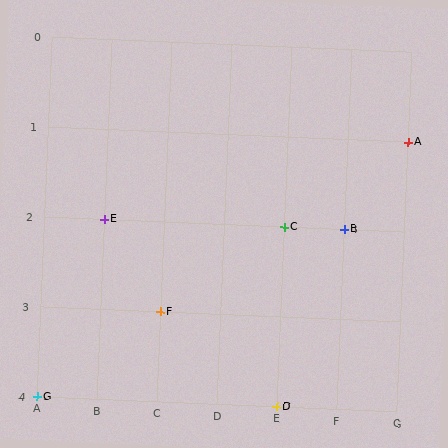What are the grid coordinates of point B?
Point B is at grid coordinates (F, 2).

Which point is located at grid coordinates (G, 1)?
Point A is at (G, 1).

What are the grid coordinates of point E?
Point E is at grid coordinates (B, 2).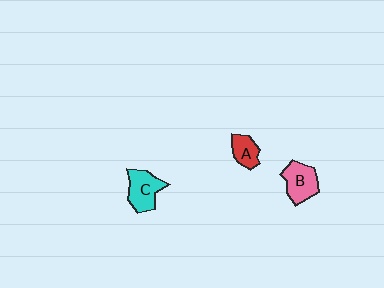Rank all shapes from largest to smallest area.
From largest to smallest: C (cyan), B (pink), A (red).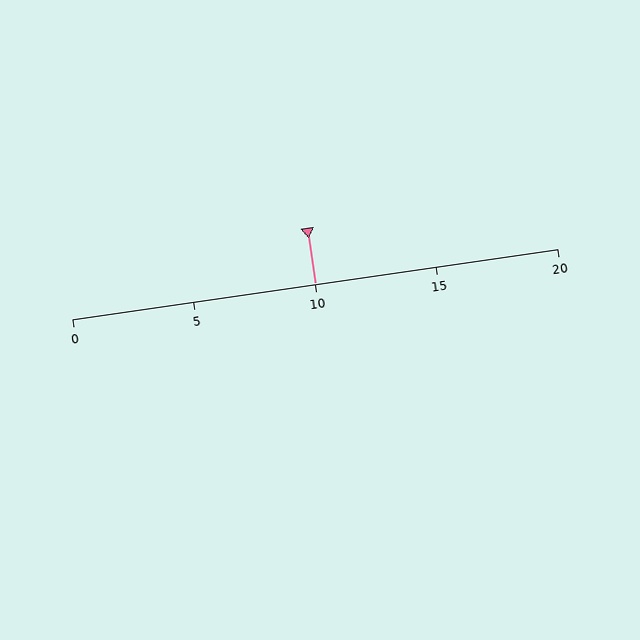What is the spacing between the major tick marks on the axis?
The major ticks are spaced 5 apart.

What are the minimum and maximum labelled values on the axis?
The axis runs from 0 to 20.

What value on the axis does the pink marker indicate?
The marker indicates approximately 10.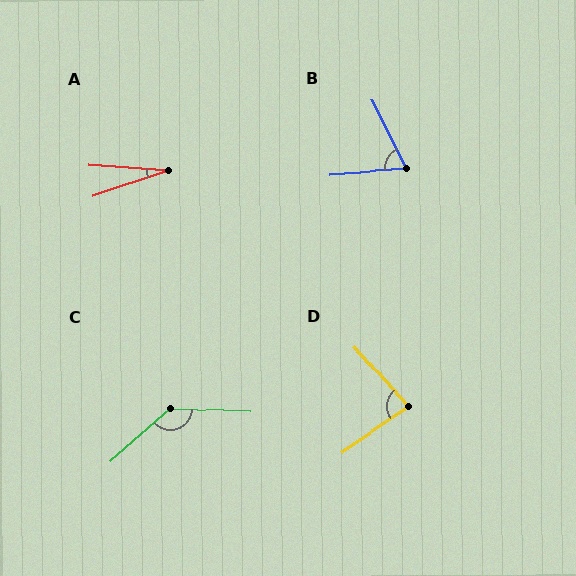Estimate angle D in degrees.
Approximately 83 degrees.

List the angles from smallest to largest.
A (23°), B (67°), D (83°), C (136°).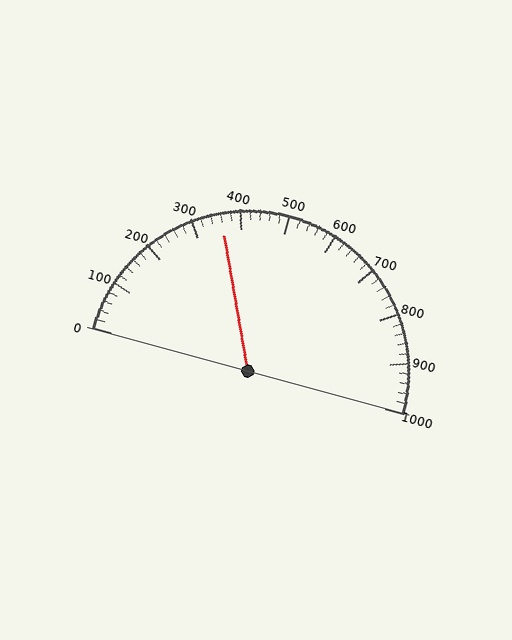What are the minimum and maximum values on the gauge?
The gauge ranges from 0 to 1000.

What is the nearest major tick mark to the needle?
The nearest major tick mark is 400.